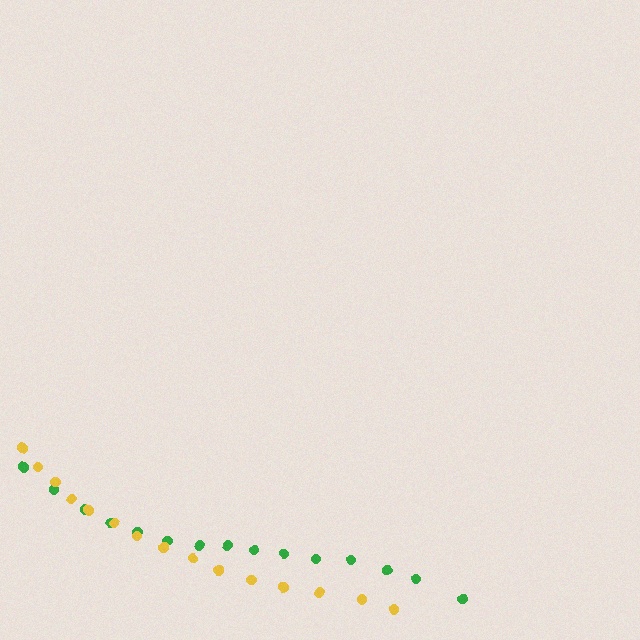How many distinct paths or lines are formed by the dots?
There are 2 distinct paths.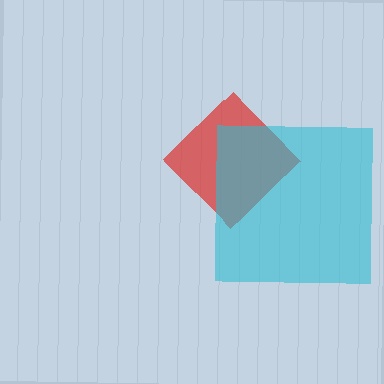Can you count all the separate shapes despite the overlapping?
Yes, there are 2 separate shapes.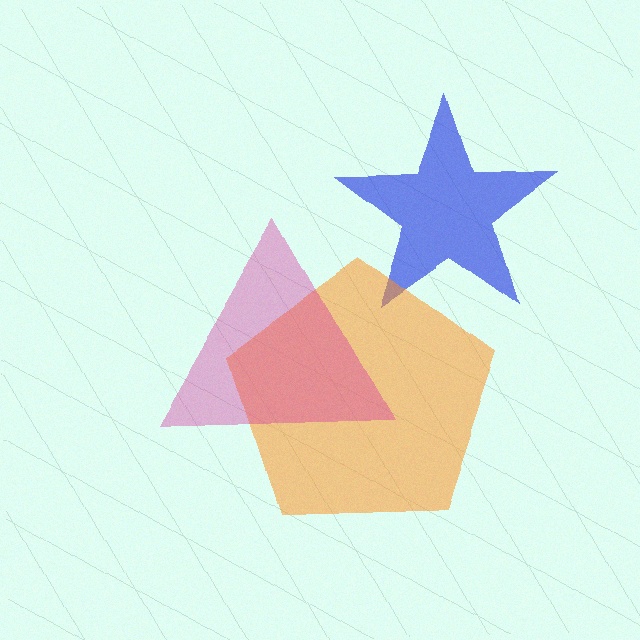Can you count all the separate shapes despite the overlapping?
Yes, there are 3 separate shapes.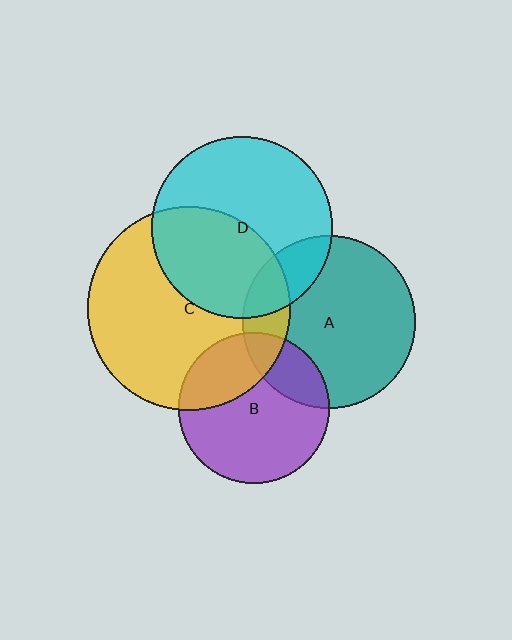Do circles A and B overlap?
Yes.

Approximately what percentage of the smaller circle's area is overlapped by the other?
Approximately 20%.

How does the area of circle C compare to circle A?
Approximately 1.4 times.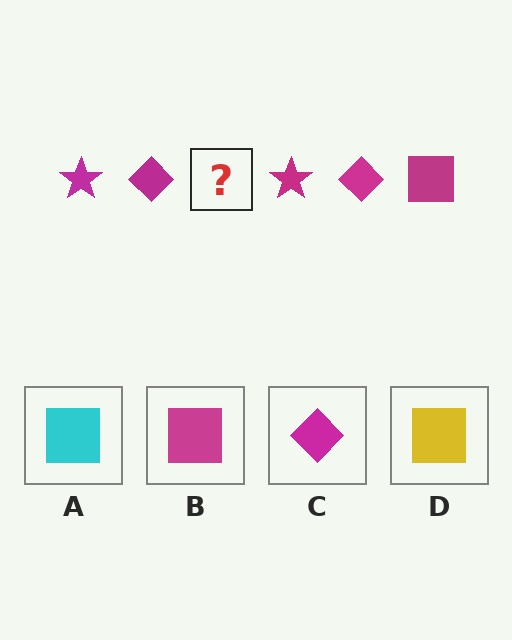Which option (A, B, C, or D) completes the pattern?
B.